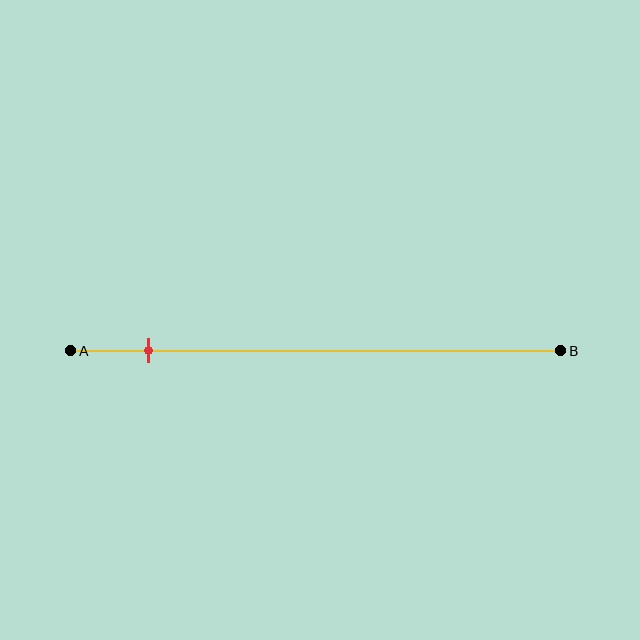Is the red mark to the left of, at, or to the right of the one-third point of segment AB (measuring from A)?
The red mark is to the left of the one-third point of segment AB.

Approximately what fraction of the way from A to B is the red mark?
The red mark is approximately 15% of the way from A to B.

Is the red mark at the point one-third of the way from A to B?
No, the mark is at about 15% from A, not at the 33% one-third point.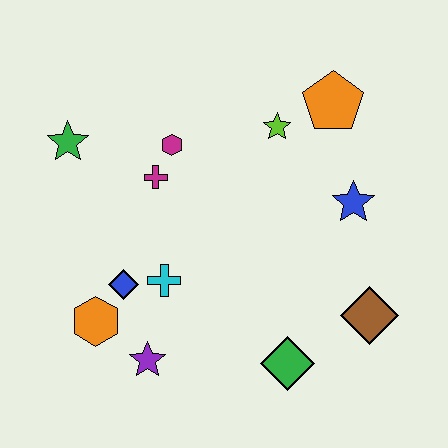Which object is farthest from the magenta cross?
The brown diamond is farthest from the magenta cross.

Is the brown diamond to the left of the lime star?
No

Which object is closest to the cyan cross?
The blue diamond is closest to the cyan cross.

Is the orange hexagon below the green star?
Yes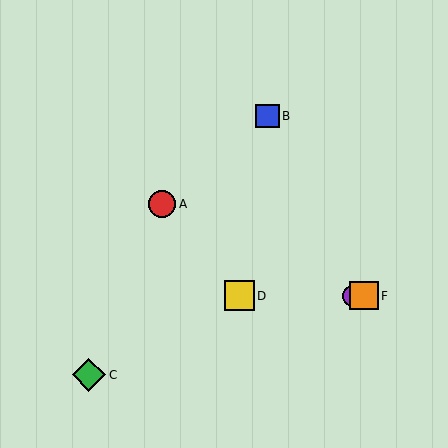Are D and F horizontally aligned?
Yes, both are at y≈296.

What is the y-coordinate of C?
Object C is at y≈375.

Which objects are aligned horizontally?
Objects D, E, F are aligned horizontally.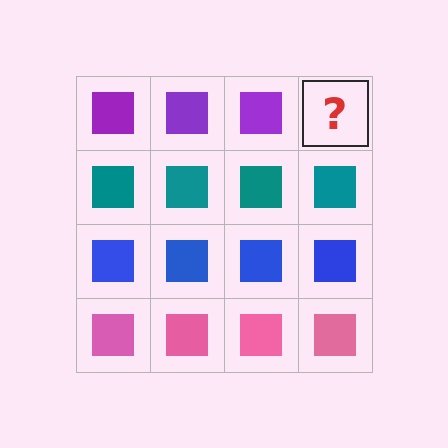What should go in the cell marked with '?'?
The missing cell should contain a purple square.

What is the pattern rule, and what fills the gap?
The rule is that each row has a consistent color. The gap should be filled with a purple square.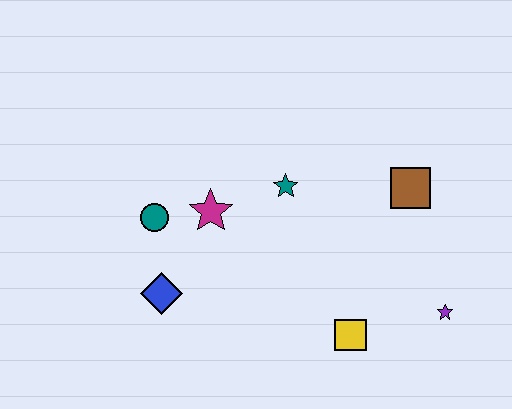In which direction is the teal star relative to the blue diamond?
The teal star is to the right of the blue diamond.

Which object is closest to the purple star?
The yellow square is closest to the purple star.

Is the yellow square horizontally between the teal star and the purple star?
Yes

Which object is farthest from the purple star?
The teal circle is farthest from the purple star.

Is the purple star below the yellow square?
No